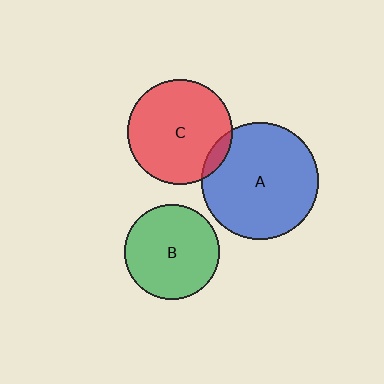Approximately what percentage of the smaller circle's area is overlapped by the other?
Approximately 10%.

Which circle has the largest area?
Circle A (blue).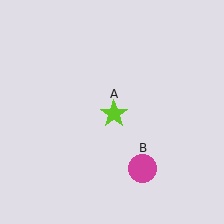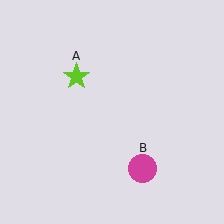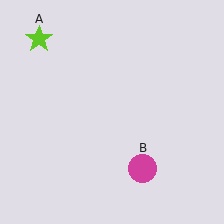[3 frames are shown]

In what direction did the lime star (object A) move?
The lime star (object A) moved up and to the left.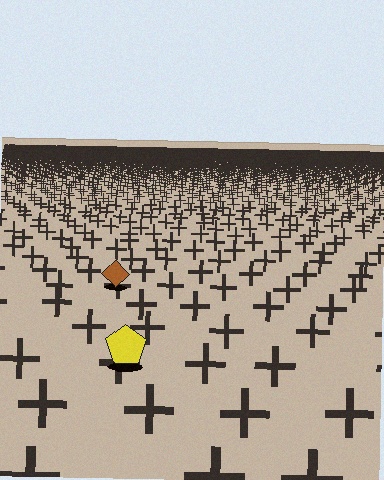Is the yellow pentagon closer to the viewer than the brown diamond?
Yes. The yellow pentagon is closer — you can tell from the texture gradient: the ground texture is coarser near it.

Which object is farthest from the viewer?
The brown diamond is farthest from the viewer. It appears smaller and the ground texture around it is denser.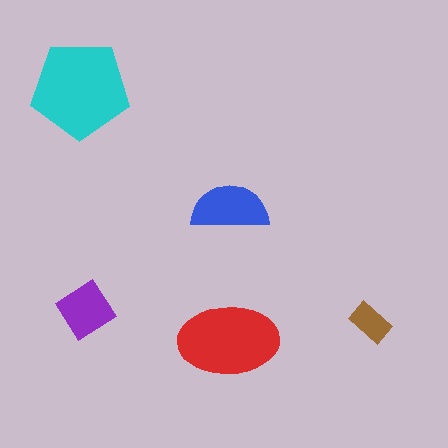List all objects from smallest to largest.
The brown rectangle, the purple diamond, the blue semicircle, the red ellipse, the cyan pentagon.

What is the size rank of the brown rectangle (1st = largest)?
5th.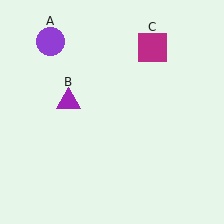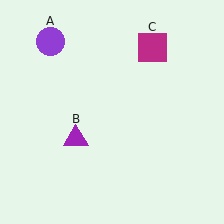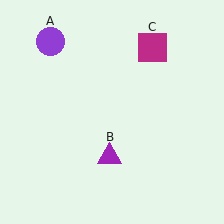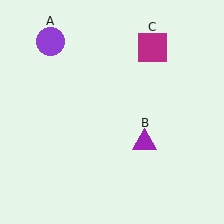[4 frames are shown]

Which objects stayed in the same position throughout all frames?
Purple circle (object A) and magenta square (object C) remained stationary.